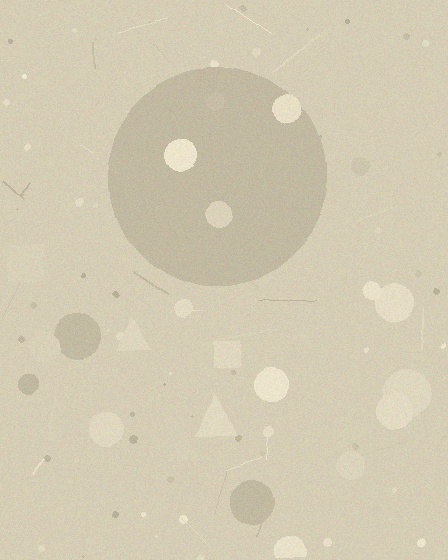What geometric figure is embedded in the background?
A circle is embedded in the background.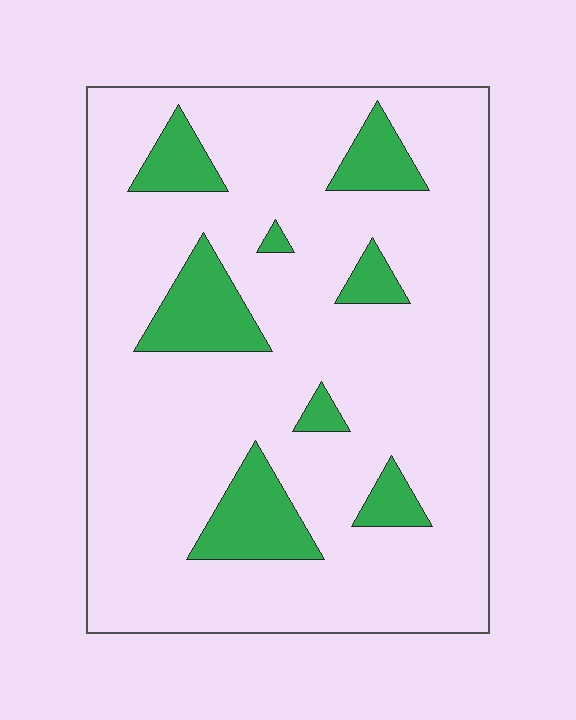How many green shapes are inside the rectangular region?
8.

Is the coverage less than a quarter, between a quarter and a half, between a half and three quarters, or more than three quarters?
Less than a quarter.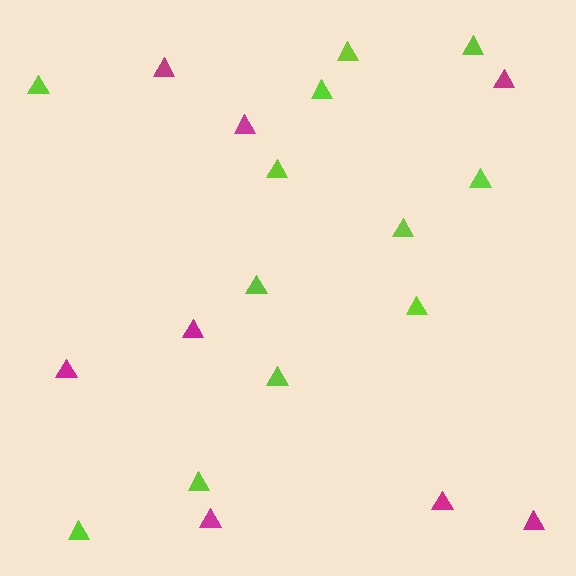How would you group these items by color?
There are 2 groups: one group of lime triangles (12) and one group of magenta triangles (8).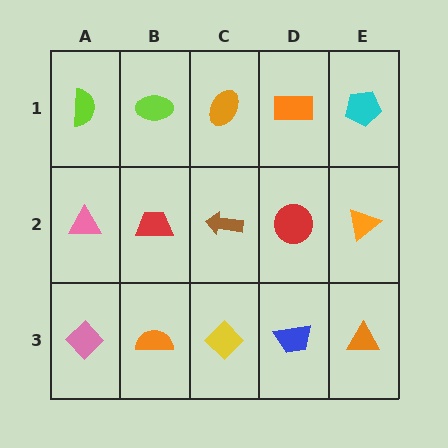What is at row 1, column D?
An orange rectangle.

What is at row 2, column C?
A brown arrow.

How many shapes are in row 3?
5 shapes.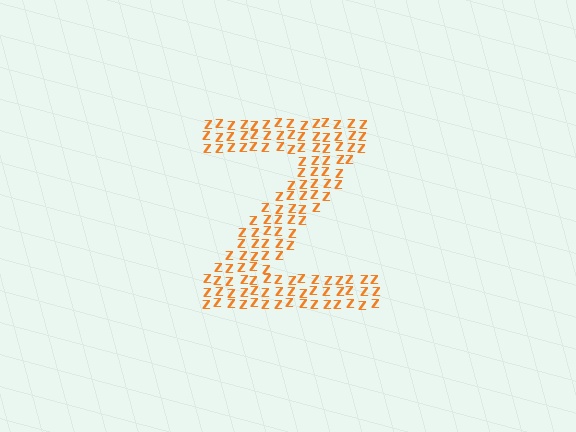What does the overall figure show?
The overall figure shows the letter Z.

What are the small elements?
The small elements are letter Z's.